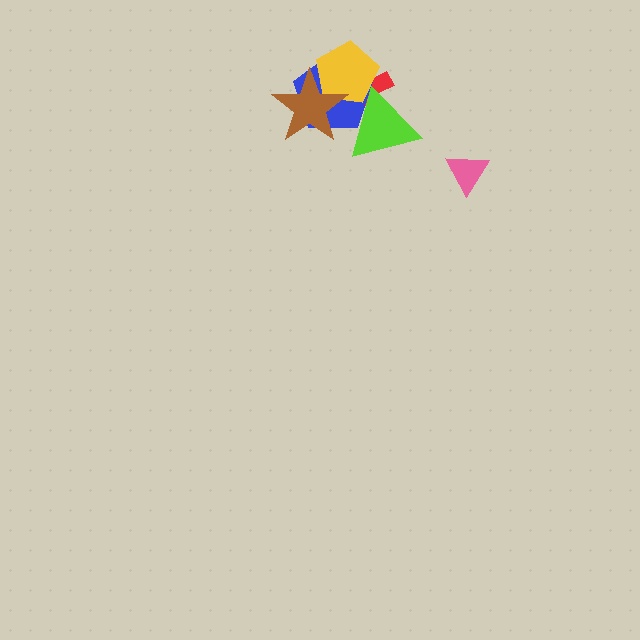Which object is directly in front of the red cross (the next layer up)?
The blue pentagon is directly in front of the red cross.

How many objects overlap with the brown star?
2 objects overlap with the brown star.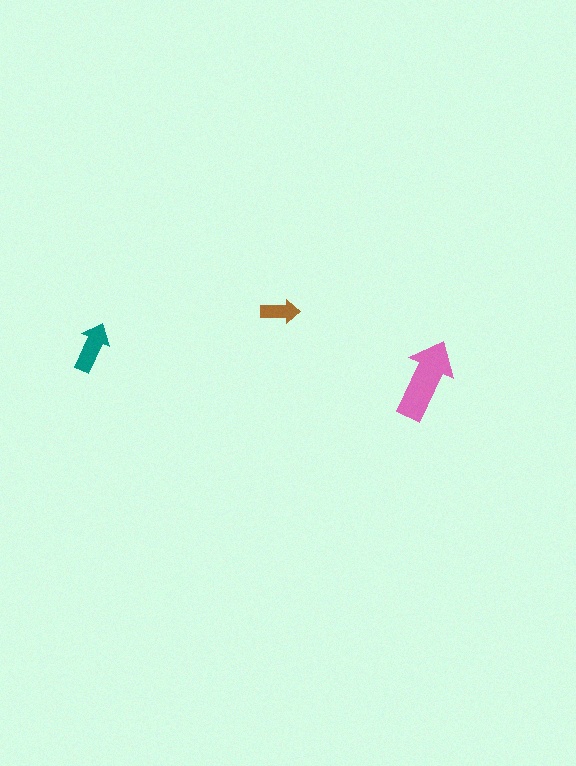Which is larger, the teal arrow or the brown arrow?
The teal one.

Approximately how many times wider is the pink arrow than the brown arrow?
About 2 times wider.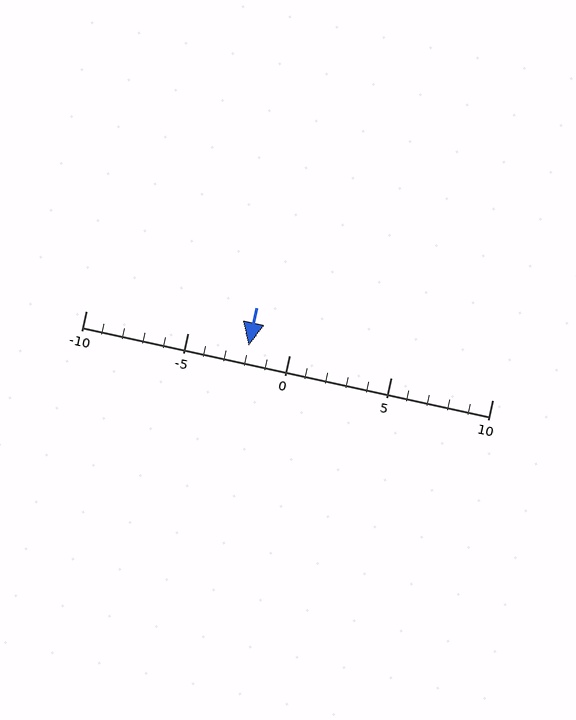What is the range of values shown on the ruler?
The ruler shows values from -10 to 10.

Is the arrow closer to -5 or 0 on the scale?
The arrow is closer to 0.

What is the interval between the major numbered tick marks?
The major tick marks are spaced 5 units apart.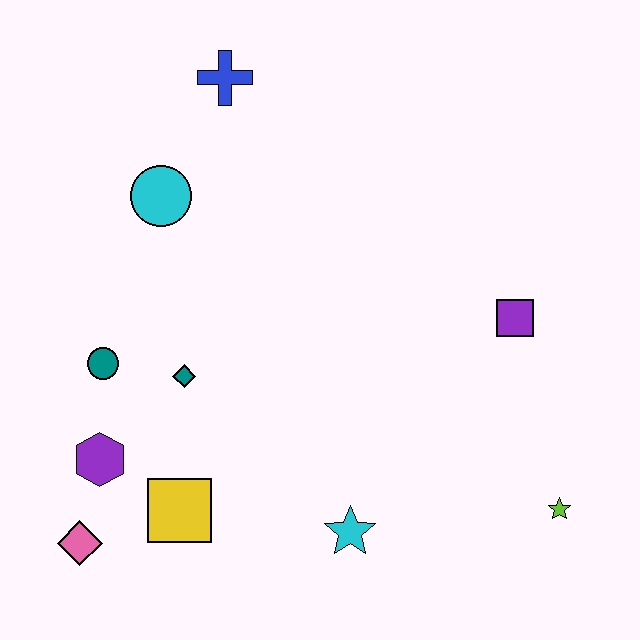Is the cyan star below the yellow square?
Yes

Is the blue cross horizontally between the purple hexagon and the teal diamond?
No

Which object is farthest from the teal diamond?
The lime star is farthest from the teal diamond.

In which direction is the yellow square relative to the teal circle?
The yellow square is below the teal circle.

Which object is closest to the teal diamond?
The teal circle is closest to the teal diamond.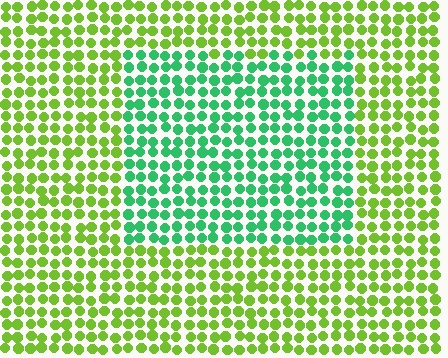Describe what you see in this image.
The image is filled with small lime elements in a uniform arrangement. A rectangle-shaped region is visible where the elements are tinted to a slightly different hue, forming a subtle color boundary.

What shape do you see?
I see a rectangle.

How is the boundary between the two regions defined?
The boundary is defined purely by a slight shift in hue (about 52 degrees). Spacing, size, and orientation are identical on both sides.